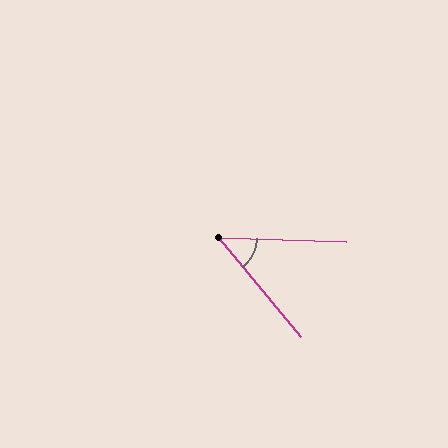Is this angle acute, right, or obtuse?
It is acute.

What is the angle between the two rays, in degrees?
Approximately 49 degrees.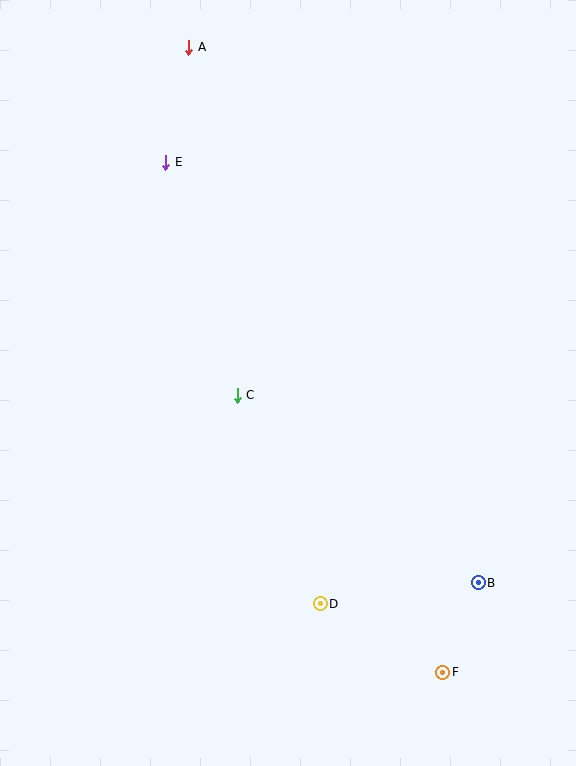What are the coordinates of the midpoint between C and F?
The midpoint between C and F is at (340, 534).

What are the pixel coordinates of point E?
Point E is at (166, 162).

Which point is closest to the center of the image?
Point C at (237, 395) is closest to the center.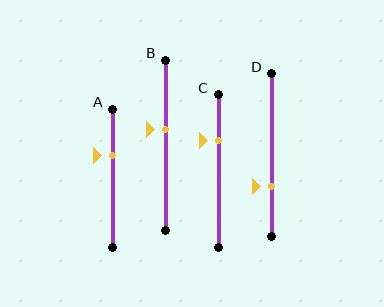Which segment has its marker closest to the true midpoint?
Segment B has its marker closest to the true midpoint.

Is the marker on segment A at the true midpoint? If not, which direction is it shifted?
No, the marker on segment A is shifted upward by about 16% of the segment length.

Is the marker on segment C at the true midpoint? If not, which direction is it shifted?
No, the marker on segment C is shifted upward by about 20% of the segment length.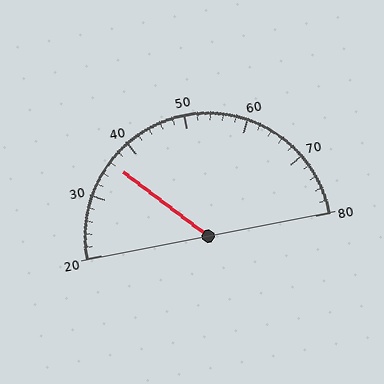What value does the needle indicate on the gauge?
The needle indicates approximately 36.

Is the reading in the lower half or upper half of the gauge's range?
The reading is in the lower half of the range (20 to 80).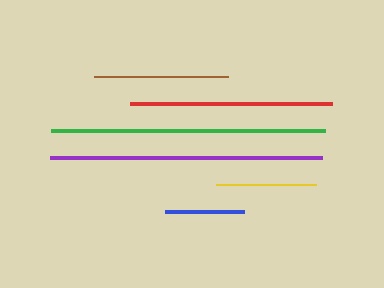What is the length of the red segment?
The red segment is approximately 203 pixels long.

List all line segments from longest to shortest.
From longest to shortest: green, purple, red, brown, yellow, blue.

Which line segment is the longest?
The green line is the longest at approximately 274 pixels.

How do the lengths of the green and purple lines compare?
The green and purple lines are approximately the same length.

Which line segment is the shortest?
The blue line is the shortest at approximately 79 pixels.